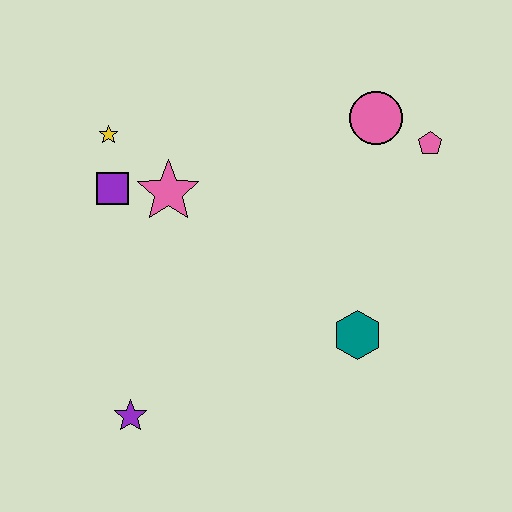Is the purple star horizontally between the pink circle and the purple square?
Yes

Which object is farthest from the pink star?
The pink pentagon is farthest from the pink star.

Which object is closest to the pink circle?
The pink pentagon is closest to the pink circle.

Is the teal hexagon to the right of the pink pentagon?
No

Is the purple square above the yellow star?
No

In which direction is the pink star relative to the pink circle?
The pink star is to the left of the pink circle.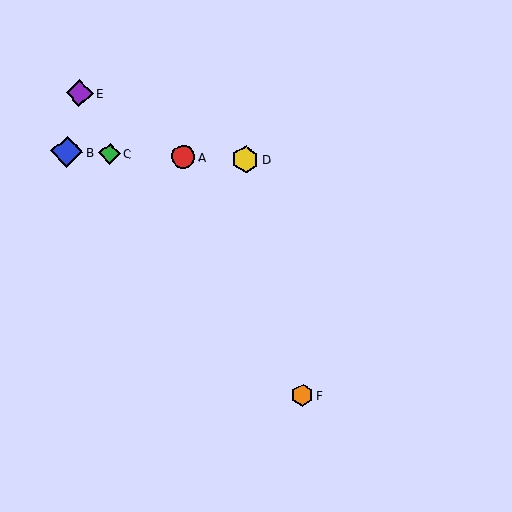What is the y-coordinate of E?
Object E is at y≈93.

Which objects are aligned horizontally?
Objects A, B, C, D are aligned horizontally.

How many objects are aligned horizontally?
4 objects (A, B, C, D) are aligned horizontally.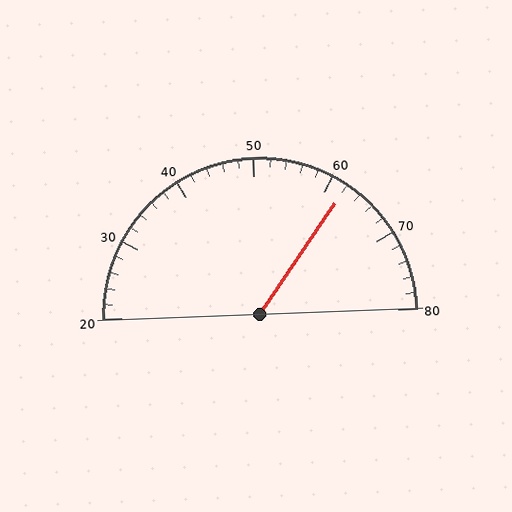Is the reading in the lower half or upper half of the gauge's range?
The reading is in the upper half of the range (20 to 80).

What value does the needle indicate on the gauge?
The needle indicates approximately 62.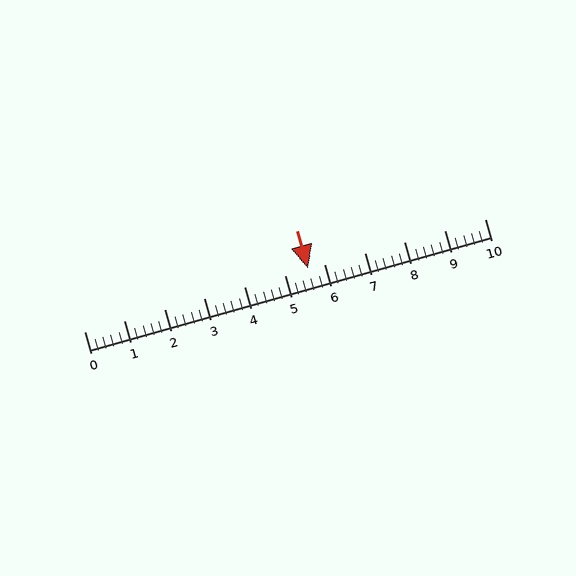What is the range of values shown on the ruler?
The ruler shows values from 0 to 10.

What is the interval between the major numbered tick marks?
The major tick marks are spaced 1 units apart.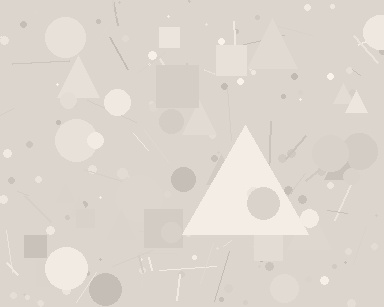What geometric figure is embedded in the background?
A triangle is embedded in the background.